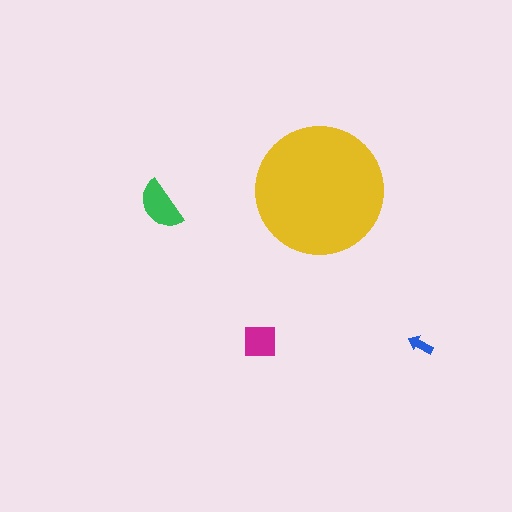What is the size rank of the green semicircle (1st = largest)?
2nd.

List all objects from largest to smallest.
The yellow circle, the green semicircle, the magenta square, the blue arrow.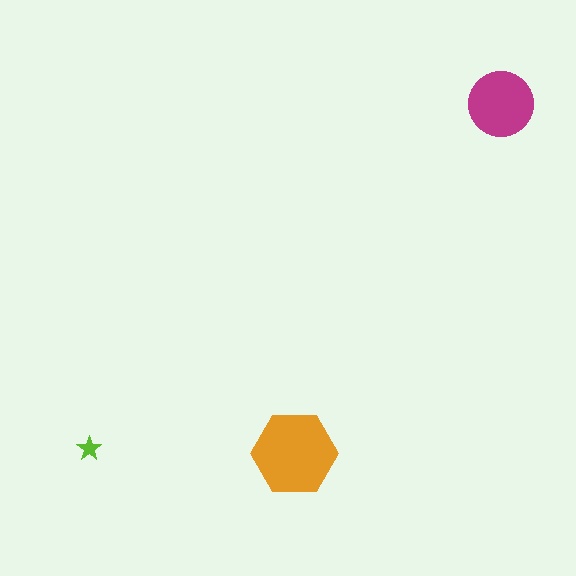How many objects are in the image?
There are 3 objects in the image.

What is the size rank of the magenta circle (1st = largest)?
2nd.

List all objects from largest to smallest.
The orange hexagon, the magenta circle, the lime star.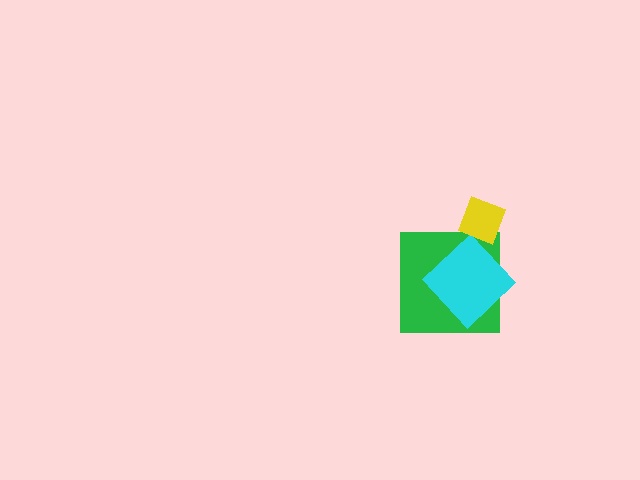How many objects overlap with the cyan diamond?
1 object overlaps with the cyan diamond.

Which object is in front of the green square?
The cyan diamond is in front of the green square.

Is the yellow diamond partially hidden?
No, no other shape covers it.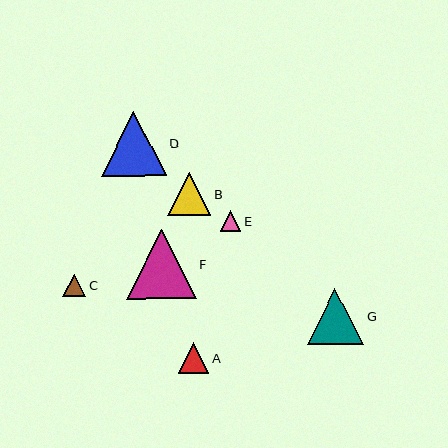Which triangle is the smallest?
Triangle E is the smallest with a size of approximately 21 pixels.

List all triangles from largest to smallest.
From largest to smallest: F, D, G, B, A, C, E.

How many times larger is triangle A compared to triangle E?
Triangle A is approximately 1.5 times the size of triangle E.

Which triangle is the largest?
Triangle F is the largest with a size of approximately 69 pixels.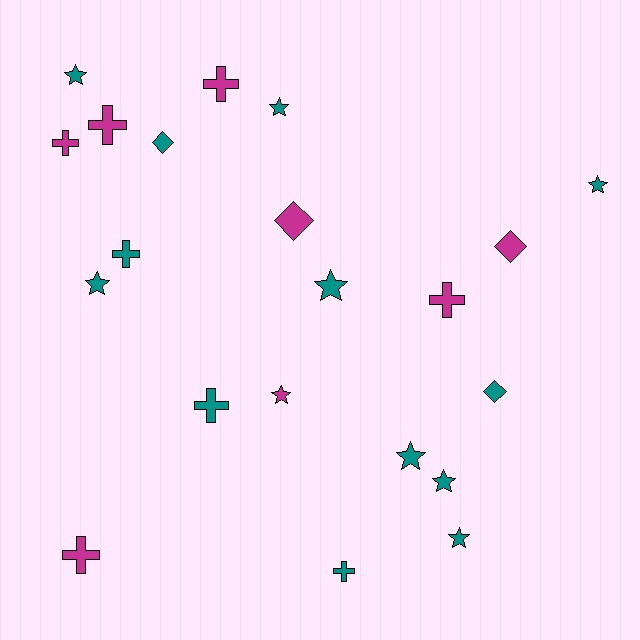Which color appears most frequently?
Teal, with 13 objects.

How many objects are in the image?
There are 21 objects.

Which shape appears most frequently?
Star, with 9 objects.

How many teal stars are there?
There are 8 teal stars.